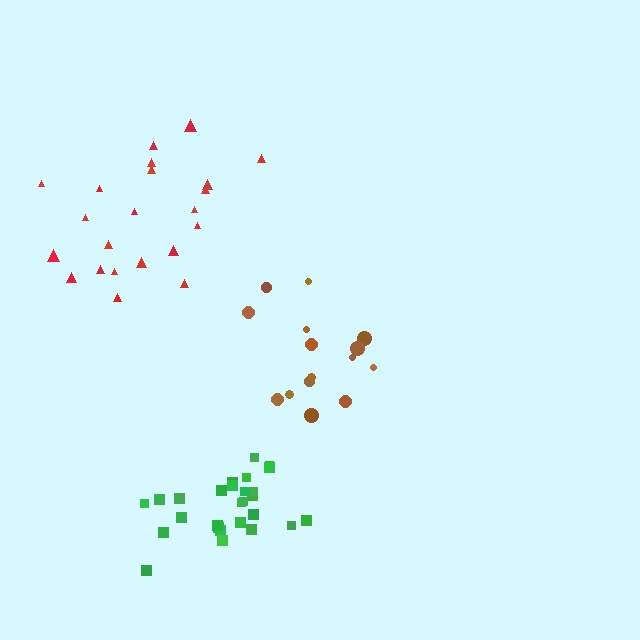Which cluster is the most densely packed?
Green.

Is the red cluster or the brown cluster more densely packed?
Red.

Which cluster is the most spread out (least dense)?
Brown.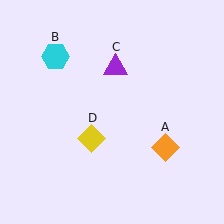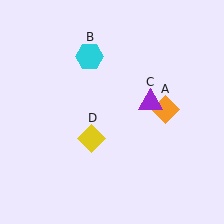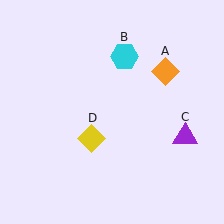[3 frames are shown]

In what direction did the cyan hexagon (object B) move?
The cyan hexagon (object B) moved right.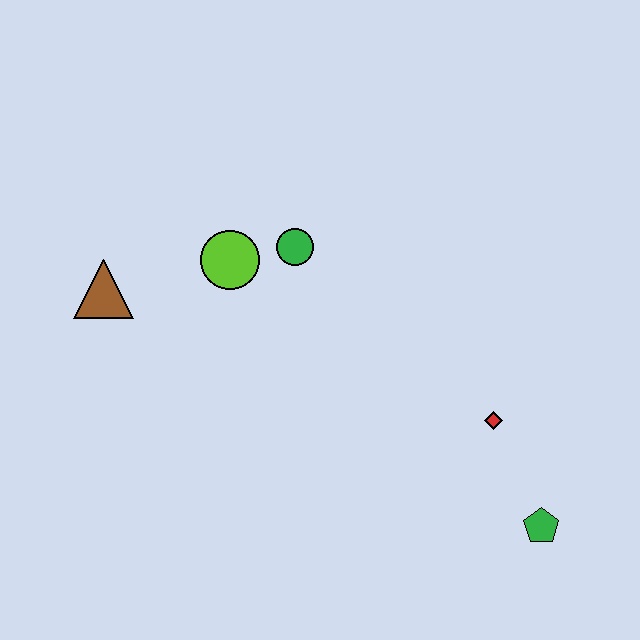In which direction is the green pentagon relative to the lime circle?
The green pentagon is to the right of the lime circle.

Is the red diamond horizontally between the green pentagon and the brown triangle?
Yes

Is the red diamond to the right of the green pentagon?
No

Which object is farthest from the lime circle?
The green pentagon is farthest from the lime circle.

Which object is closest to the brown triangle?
The lime circle is closest to the brown triangle.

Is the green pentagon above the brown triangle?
No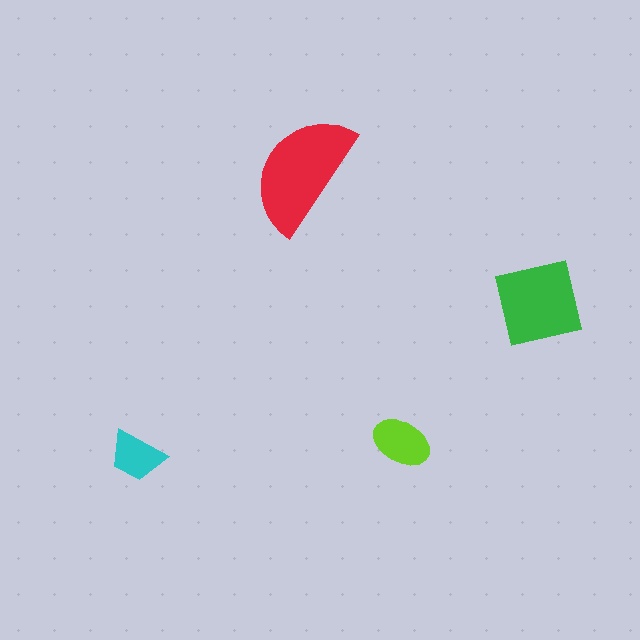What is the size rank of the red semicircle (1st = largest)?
1st.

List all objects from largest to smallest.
The red semicircle, the green square, the lime ellipse, the cyan trapezoid.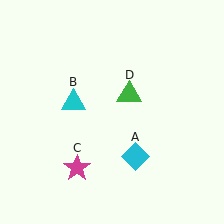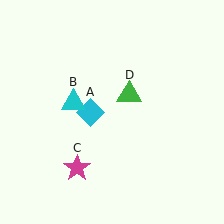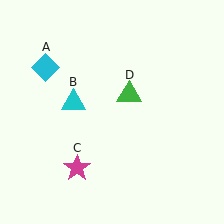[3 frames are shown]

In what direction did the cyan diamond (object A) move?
The cyan diamond (object A) moved up and to the left.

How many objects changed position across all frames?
1 object changed position: cyan diamond (object A).